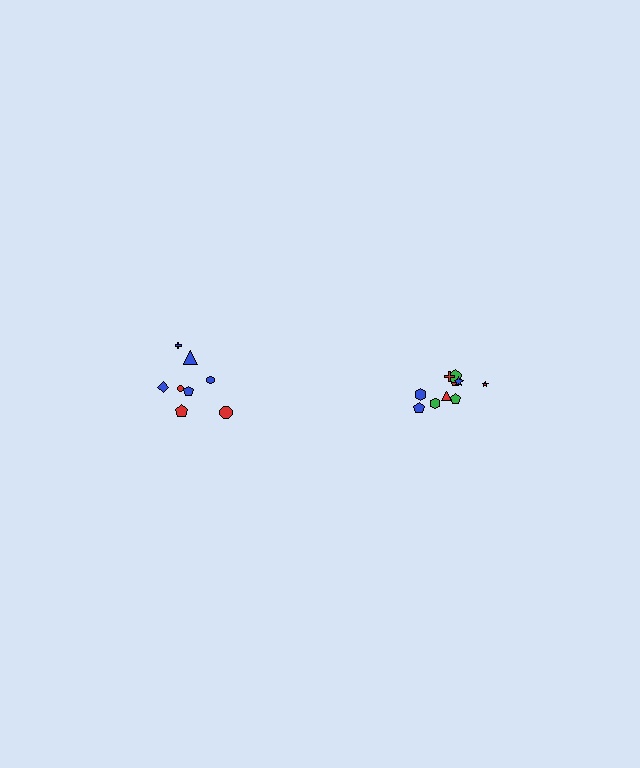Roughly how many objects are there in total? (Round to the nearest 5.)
Roughly 20 objects in total.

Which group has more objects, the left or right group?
The right group.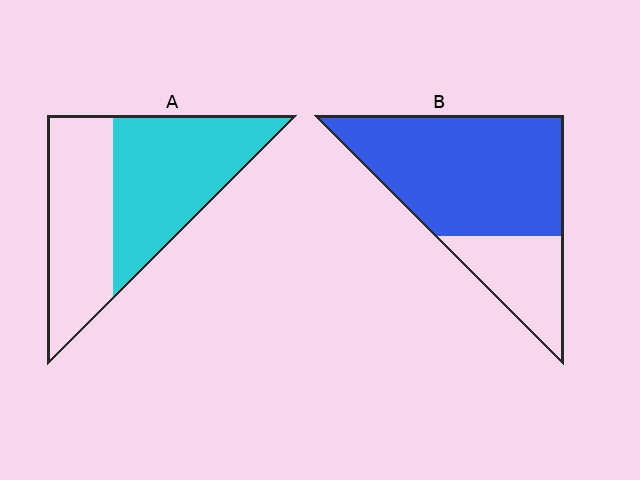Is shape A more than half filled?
Yes.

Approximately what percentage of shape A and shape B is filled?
A is approximately 55% and B is approximately 75%.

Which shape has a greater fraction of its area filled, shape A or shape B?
Shape B.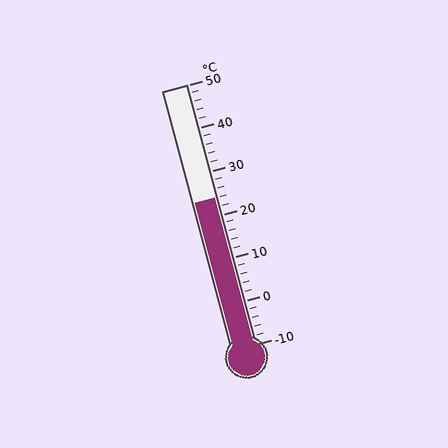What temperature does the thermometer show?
The thermometer shows approximately 24°C.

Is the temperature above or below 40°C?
The temperature is below 40°C.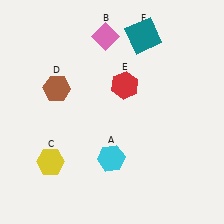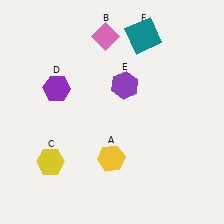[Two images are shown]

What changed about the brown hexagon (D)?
In Image 1, D is brown. In Image 2, it changed to purple.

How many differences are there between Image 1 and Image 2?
There are 3 differences between the two images.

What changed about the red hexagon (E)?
In Image 1, E is red. In Image 2, it changed to purple.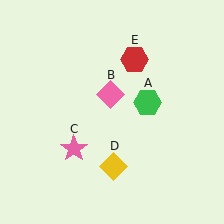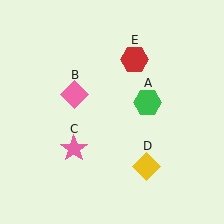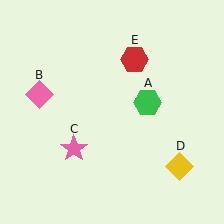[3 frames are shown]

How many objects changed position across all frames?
2 objects changed position: pink diamond (object B), yellow diamond (object D).